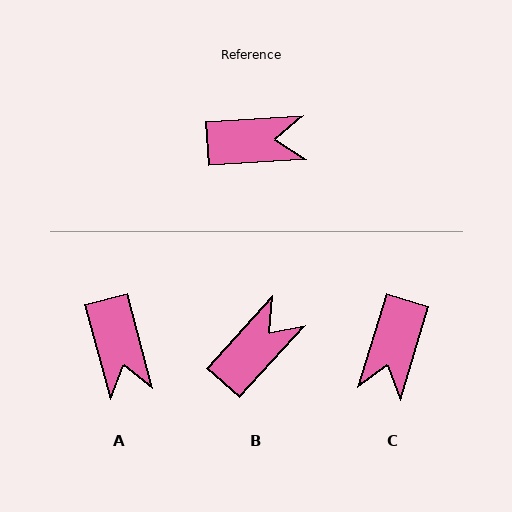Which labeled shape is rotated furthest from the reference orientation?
C, about 111 degrees away.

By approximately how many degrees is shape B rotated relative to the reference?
Approximately 44 degrees counter-clockwise.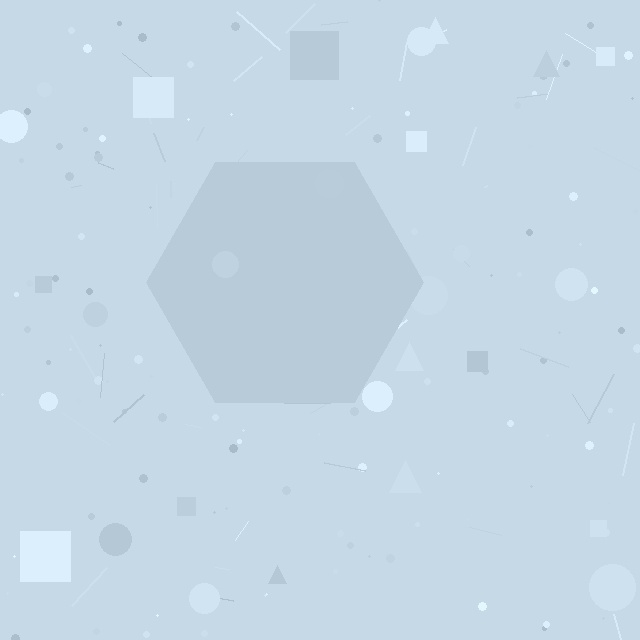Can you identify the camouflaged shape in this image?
The camouflaged shape is a hexagon.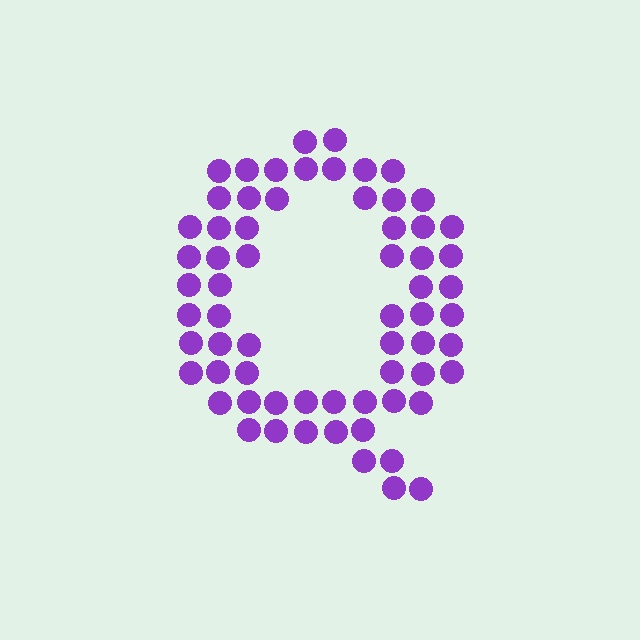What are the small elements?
The small elements are circles.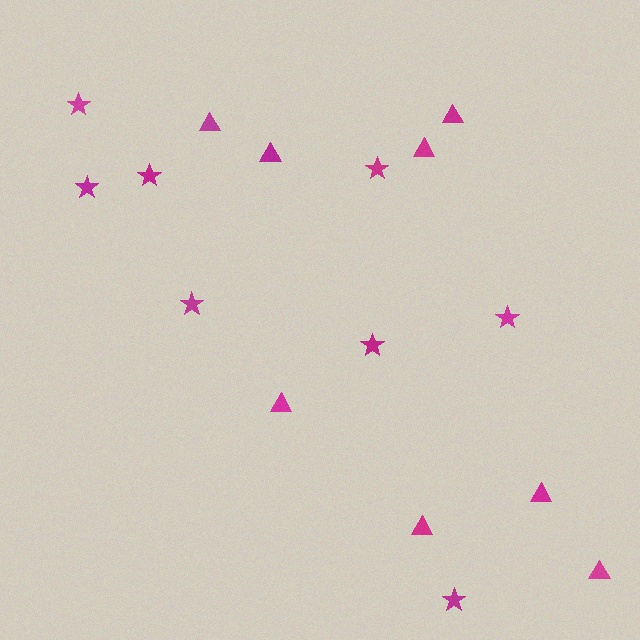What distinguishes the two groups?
There are 2 groups: one group of stars (8) and one group of triangles (8).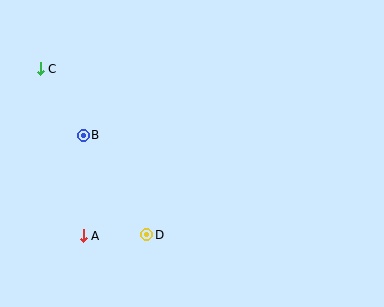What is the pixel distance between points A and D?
The distance between A and D is 63 pixels.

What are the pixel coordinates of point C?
Point C is at (40, 69).